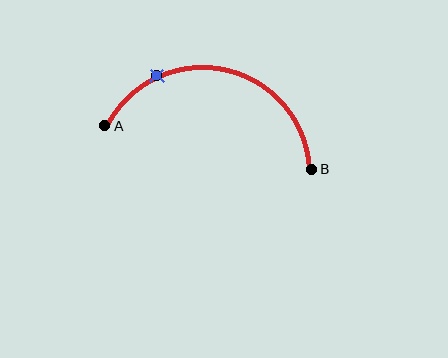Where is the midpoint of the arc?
The arc midpoint is the point on the curve farthest from the straight line joining A and B. It sits above that line.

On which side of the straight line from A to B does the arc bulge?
The arc bulges above the straight line connecting A and B.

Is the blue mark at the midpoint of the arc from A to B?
No. The blue mark lies on the arc but is closer to endpoint A. The arc midpoint would be at the point on the curve equidistant along the arc from both A and B.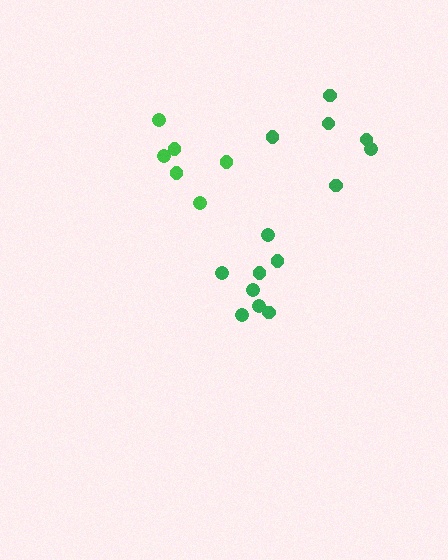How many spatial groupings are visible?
There are 3 spatial groupings.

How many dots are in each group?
Group 1: 6 dots, Group 2: 6 dots, Group 3: 8 dots (20 total).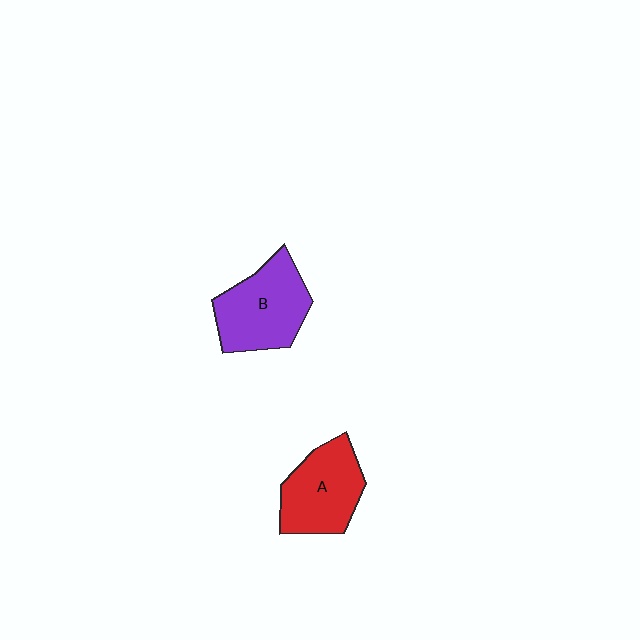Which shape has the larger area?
Shape B (purple).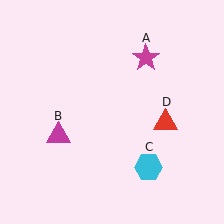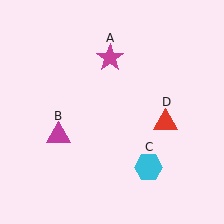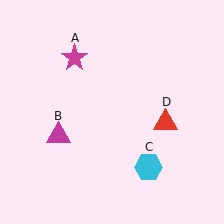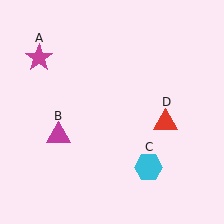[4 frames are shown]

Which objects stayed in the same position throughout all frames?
Magenta triangle (object B) and cyan hexagon (object C) and red triangle (object D) remained stationary.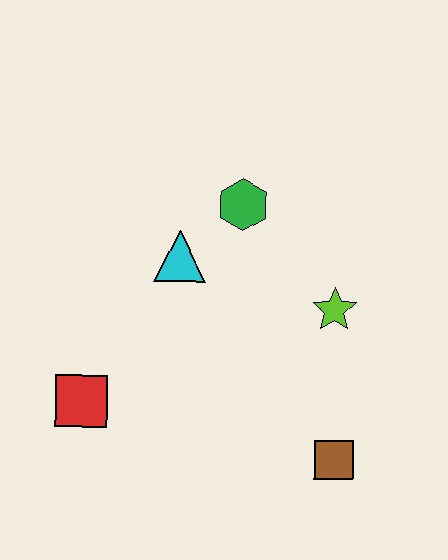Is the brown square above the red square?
No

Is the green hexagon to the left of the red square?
No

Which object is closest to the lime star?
The green hexagon is closest to the lime star.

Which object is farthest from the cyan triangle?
The brown square is farthest from the cyan triangle.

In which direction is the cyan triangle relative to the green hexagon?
The cyan triangle is to the left of the green hexagon.